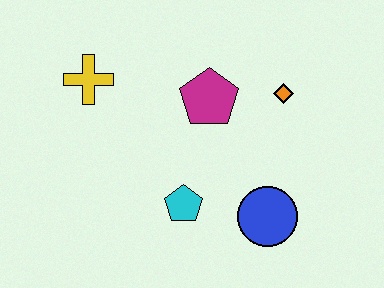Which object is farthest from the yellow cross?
The blue circle is farthest from the yellow cross.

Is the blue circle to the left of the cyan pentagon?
No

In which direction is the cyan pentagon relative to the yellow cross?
The cyan pentagon is below the yellow cross.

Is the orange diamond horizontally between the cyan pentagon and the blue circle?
No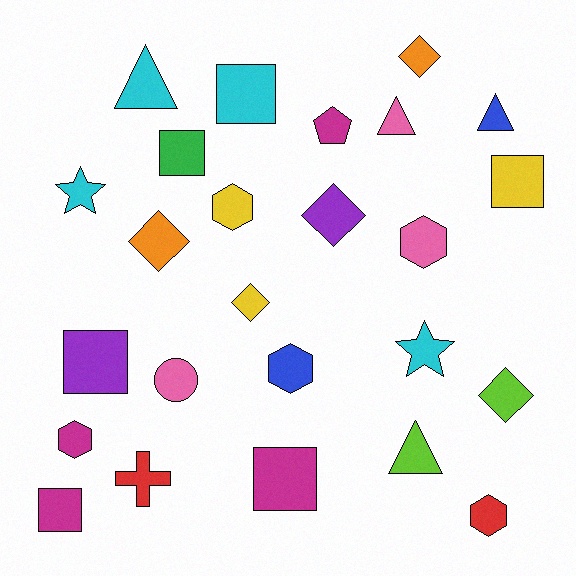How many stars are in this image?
There are 2 stars.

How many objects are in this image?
There are 25 objects.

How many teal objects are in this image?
There are no teal objects.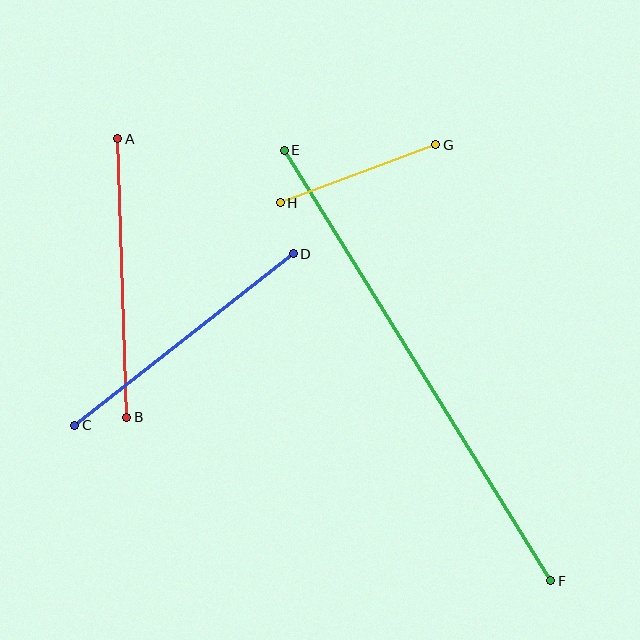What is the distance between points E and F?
The distance is approximately 506 pixels.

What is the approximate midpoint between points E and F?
The midpoint is at approximately (417, 365) pixels.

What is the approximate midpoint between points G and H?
The midpoint is at approximately (358, 174) pixels.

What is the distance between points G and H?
The distance is approximately 166 pixels.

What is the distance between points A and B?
The distance is approximately 279 pixels.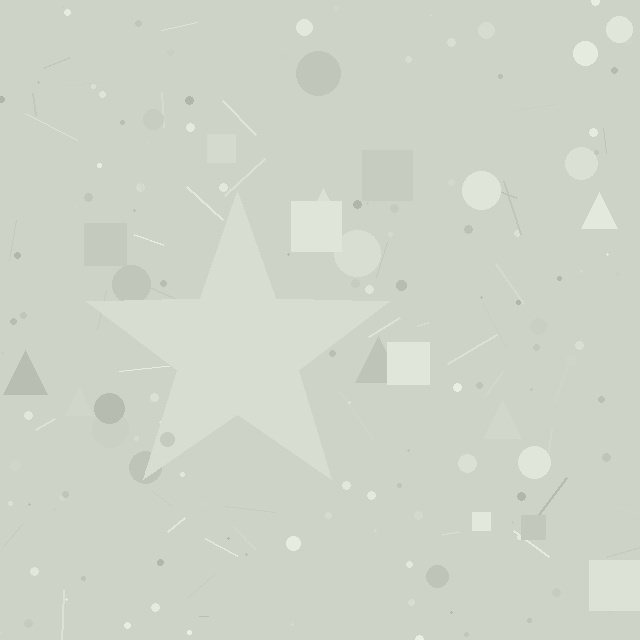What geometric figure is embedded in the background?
A star is embedded in the background.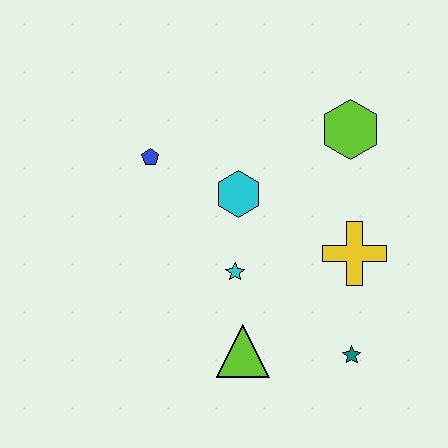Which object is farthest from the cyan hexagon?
The teal star is farthest from the cyan hexagon.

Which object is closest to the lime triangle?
The cyan star is closest to the lime triangle.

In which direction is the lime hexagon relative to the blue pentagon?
The lime hexagon is to the right of the blue pentagon.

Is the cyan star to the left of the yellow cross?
Yes